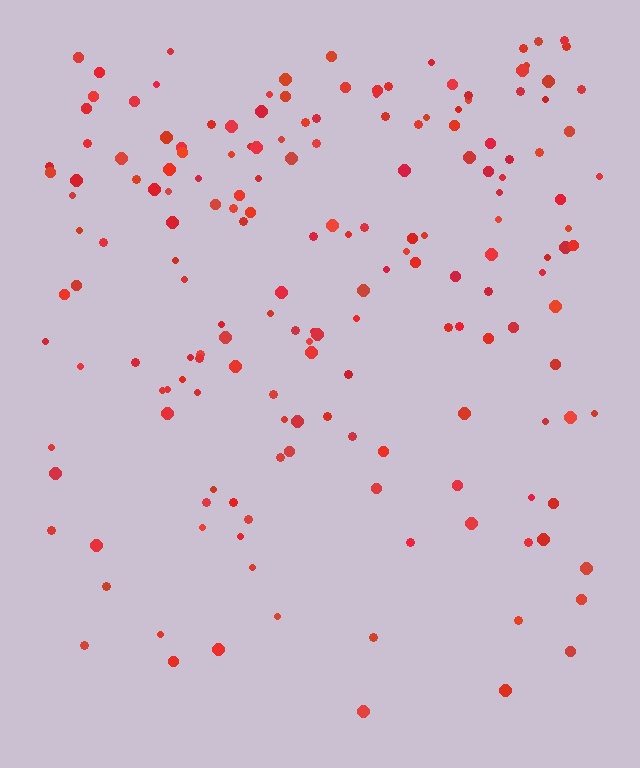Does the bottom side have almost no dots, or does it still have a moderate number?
Still a moderate number, just noticeably fewer than the top.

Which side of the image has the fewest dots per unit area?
The bottom.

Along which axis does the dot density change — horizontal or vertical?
Vertical.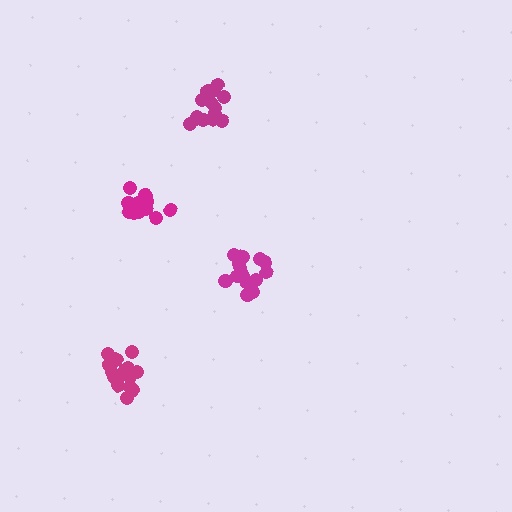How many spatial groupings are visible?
There are 4 spatial groupings.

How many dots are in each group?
Group 1: 15 dots, Group 2: 14 dots, Group 3: 16 dots, Group 4: 16 dots (61 total).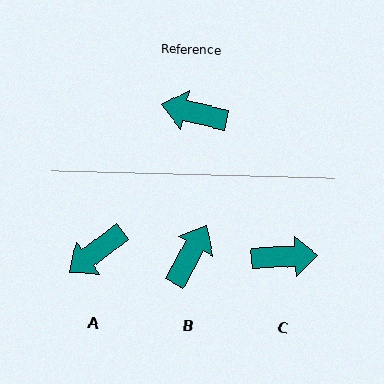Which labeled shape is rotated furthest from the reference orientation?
C, about 164 degrees away.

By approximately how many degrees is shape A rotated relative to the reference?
Approximately 51 degrees counter-clockwise.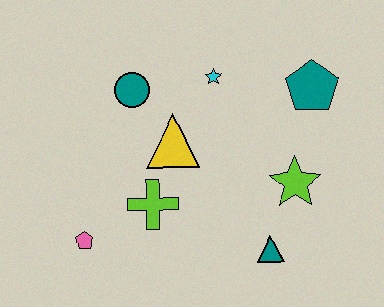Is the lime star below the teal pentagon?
Yes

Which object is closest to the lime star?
The teal triangle is closest to the lime star.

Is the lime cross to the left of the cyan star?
Yes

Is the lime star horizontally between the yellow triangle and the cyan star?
No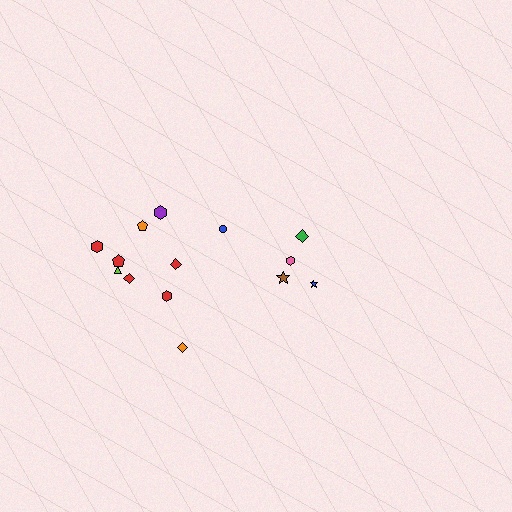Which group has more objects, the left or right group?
The left group.